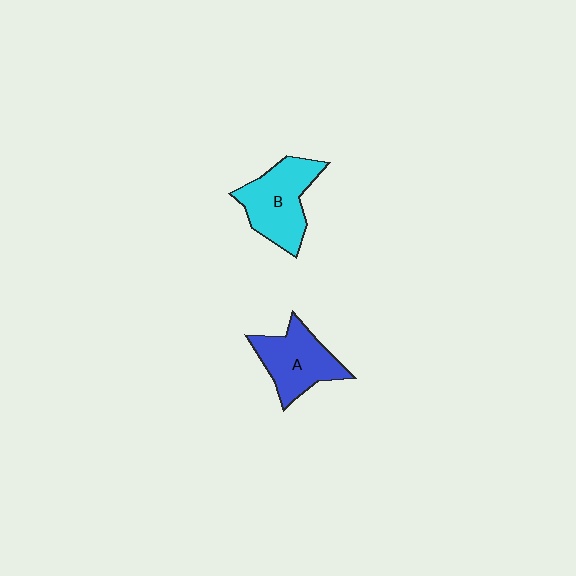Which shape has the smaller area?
Shape A (blue).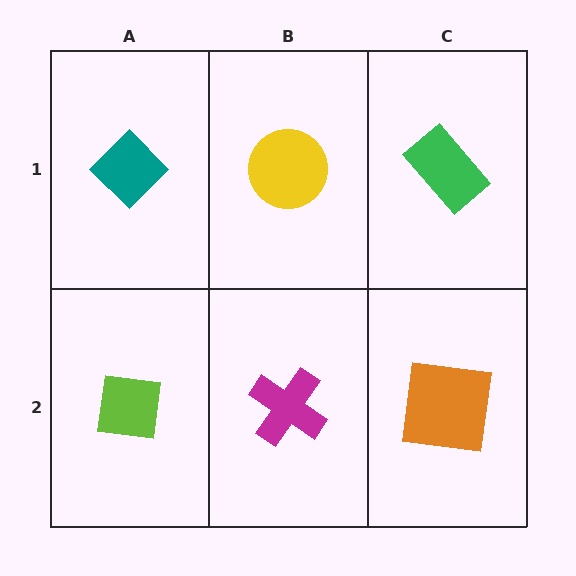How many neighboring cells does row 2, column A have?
2.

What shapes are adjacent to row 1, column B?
A magenta cross (row 2, column B), a teal diamond (row 1, column A), a green rectangle (row 1, column C).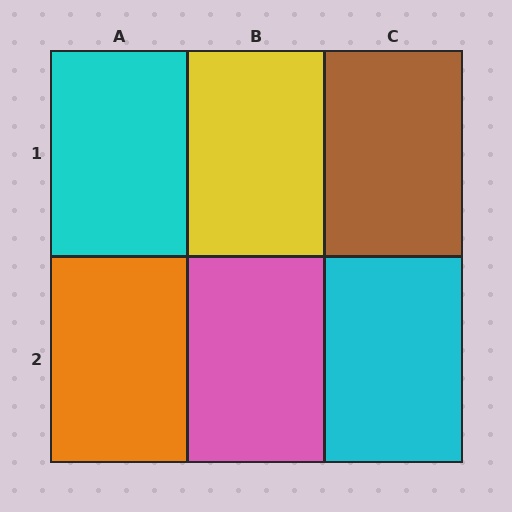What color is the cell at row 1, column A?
Cyan.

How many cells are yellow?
1 cell is yellow.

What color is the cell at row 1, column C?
Brown.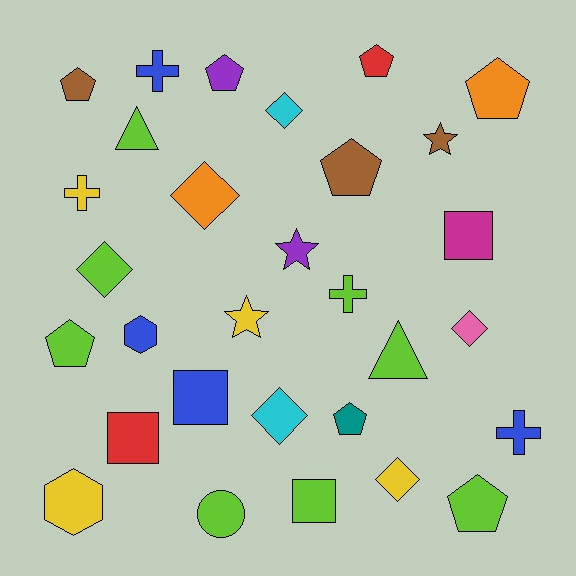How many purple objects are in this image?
There are 2 purple objects.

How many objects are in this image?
There are 30 objects.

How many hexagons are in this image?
There are 2 hexagons.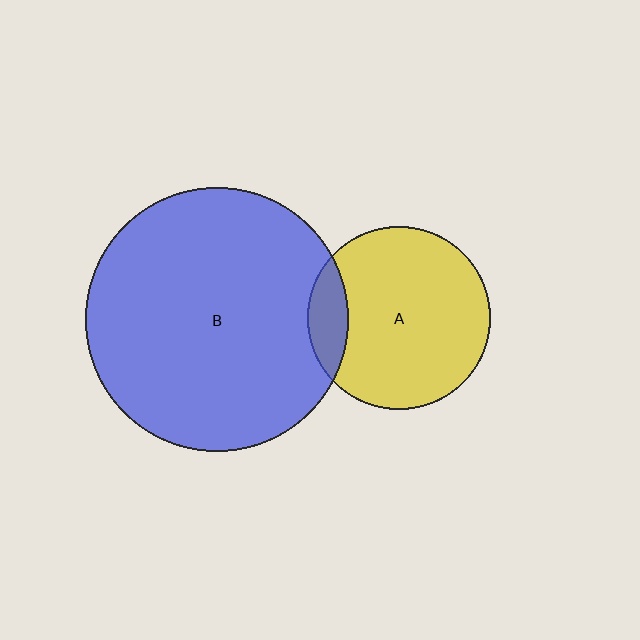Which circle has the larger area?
Circle B (blue).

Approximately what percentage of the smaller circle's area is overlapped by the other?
Approximately 15%.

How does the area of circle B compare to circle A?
Approximately 2.1 times.